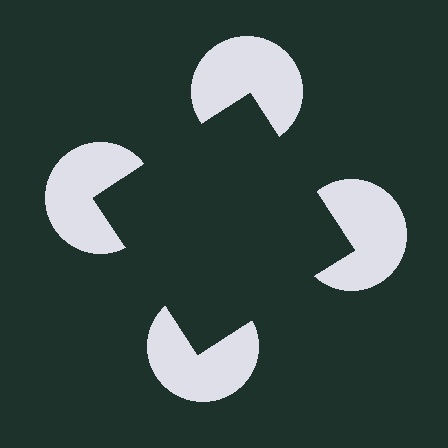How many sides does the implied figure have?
4 sides.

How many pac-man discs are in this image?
There are 4 — one at each vertex of the illusory square.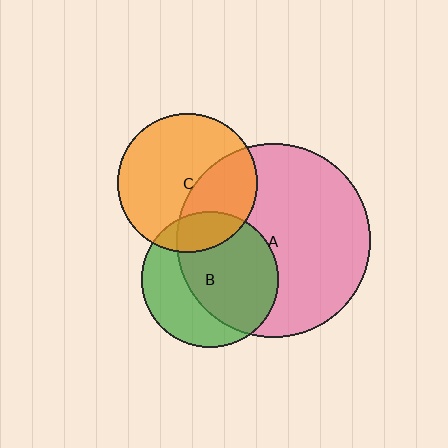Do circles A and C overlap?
Yes.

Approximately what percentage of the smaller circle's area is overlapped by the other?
Approximately 35%.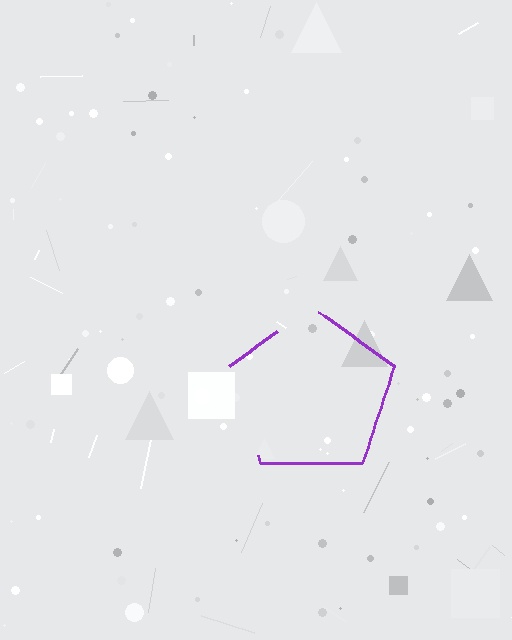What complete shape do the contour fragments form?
The contour fragments form a pentagon.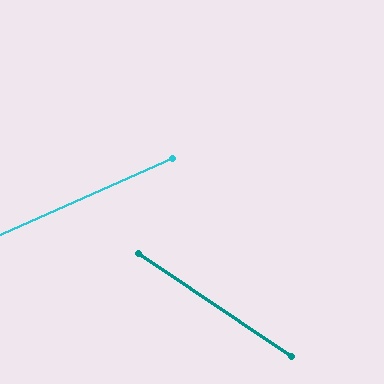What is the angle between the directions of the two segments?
Approximately 58 degrees.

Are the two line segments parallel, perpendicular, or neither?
Neither parallel nor perpendicular — they differ by about 58°.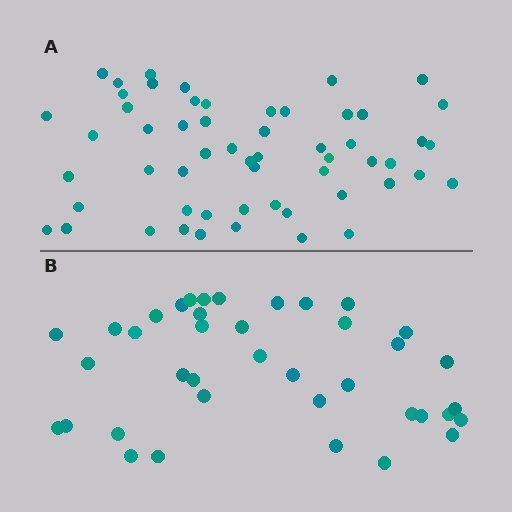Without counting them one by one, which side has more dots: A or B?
Region A (the top region) has more dots.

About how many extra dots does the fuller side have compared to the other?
Region A has approximately 15 more dots than region B.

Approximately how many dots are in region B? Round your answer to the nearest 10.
About 40 dots. (The exact count is 39, which rounds to 40.)